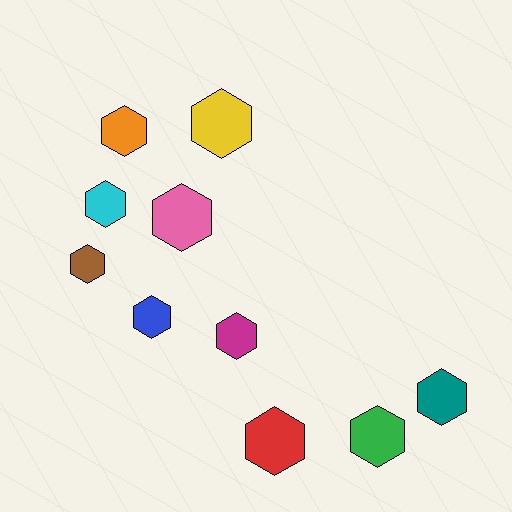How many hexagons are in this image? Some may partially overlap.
There are 10 hexagons.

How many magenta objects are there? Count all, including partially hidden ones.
There is 1 magenta object.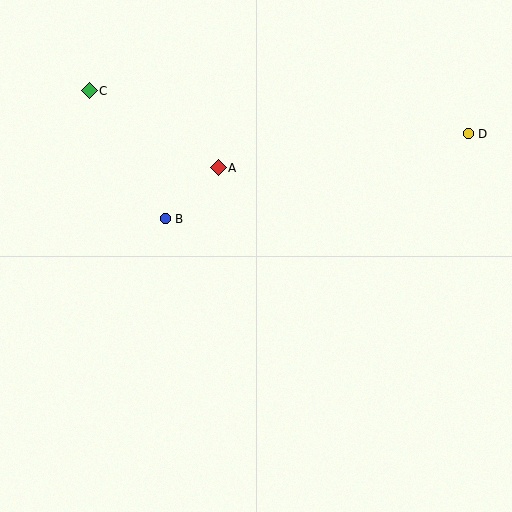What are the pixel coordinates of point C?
Point C is at (89, 91).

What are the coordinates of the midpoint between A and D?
The midpoint between A and D is at (343, 151).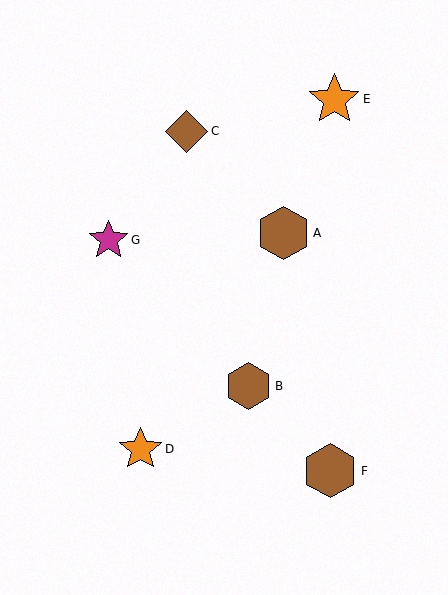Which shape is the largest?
The brown hexagon (labeled F) is the largest.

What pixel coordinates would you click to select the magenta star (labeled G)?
Click at (109, 240) to select the magenta star G.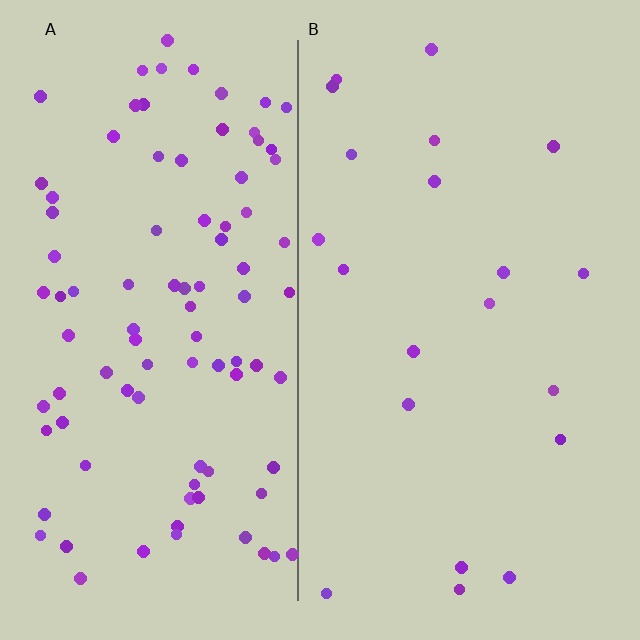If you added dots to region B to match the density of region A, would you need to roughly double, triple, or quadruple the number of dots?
Approximately quadruple.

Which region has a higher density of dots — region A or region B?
A (the left).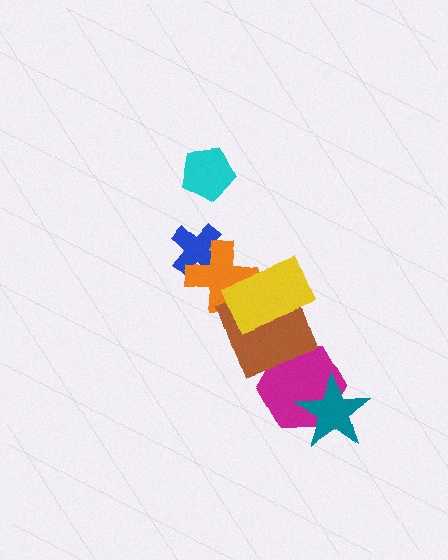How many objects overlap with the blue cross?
1 object overlaps with the blue cross.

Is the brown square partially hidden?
Yes, it is partially covered by another shape.